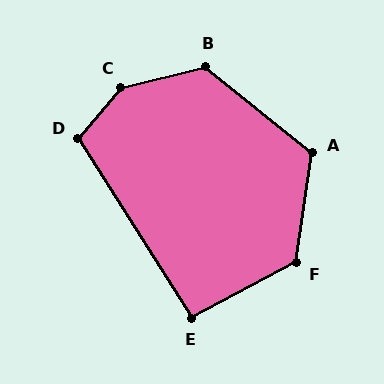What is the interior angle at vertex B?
Approximately 127 degrees (obtuse).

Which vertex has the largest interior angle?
C, at approximately 145 degrees.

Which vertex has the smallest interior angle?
E, at approximately 94 degrees.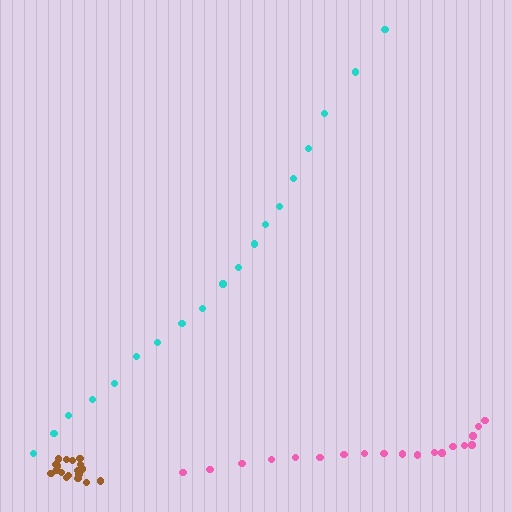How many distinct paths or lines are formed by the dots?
There are 3 distinct paths.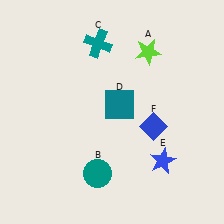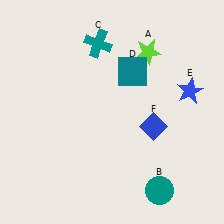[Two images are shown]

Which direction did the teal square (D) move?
The teal square (D) moved up.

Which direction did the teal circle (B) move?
The teal circle (B) moved right.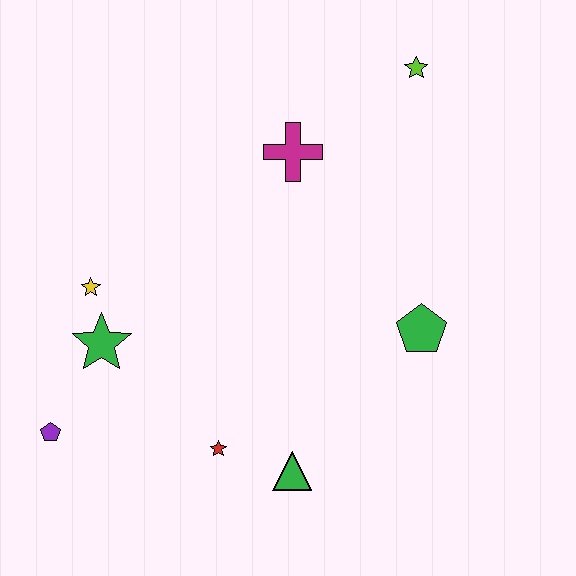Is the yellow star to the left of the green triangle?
Yes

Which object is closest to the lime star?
The magenta cross is closest to the lime star.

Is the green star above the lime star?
No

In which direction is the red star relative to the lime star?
The red star is below the lime star.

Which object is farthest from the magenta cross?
The purple pentagon is farthest from the magenta cross.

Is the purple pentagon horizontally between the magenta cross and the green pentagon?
No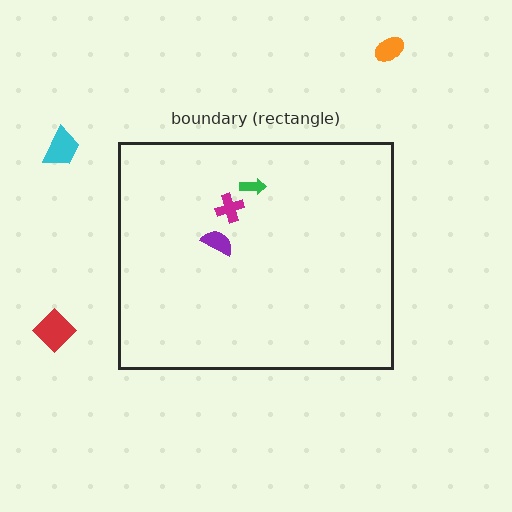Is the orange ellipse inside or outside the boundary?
Outside.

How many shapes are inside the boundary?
3 inside, 3 outside.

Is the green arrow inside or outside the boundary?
Inside.